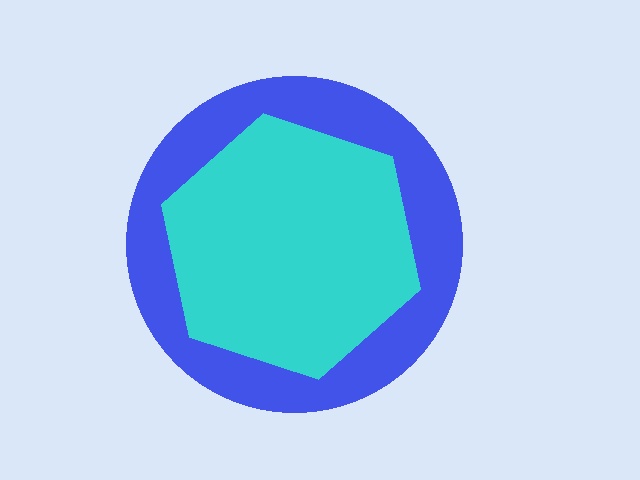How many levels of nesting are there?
2.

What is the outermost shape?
The blue circle.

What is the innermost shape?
The cyan hexagon.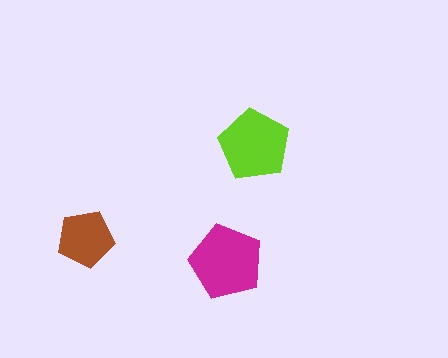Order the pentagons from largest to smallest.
the magenta one, the lime one, the brown one.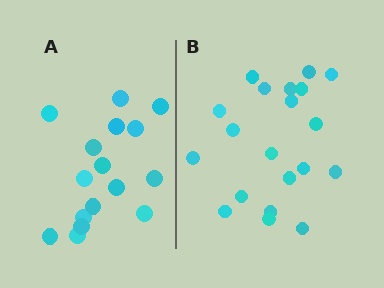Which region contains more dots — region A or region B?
Region B (the right region) has more dots.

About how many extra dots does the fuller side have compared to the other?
Region B has about 4 more dots than region A.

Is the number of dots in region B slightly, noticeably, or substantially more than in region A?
Region B has noticeably more, but not dramatically so. The ratio is roughly 1.2 to 1.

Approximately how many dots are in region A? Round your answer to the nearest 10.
About 20 dots. (The exact count is 16, which rounds to 20.)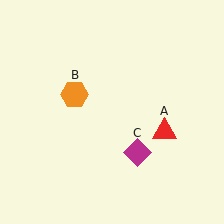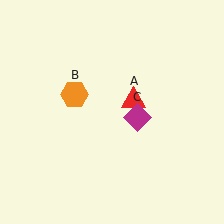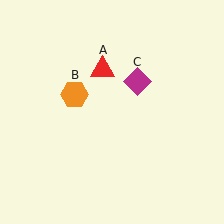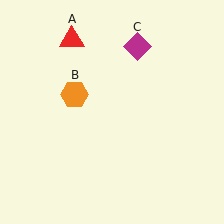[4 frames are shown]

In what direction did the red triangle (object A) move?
The red triangle (object A) moved up and to the left.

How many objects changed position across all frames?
2 objects changed position: red triangle (object A), magenta diamond (object C).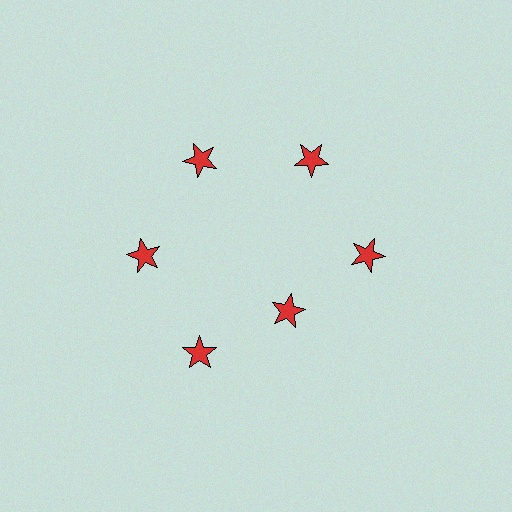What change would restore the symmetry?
The symmetry would be restored by moving it outward, back onto the ring so that all 6 stars sit at equal angles and equal distance from the center.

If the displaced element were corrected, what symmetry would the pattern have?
It would have 6-fold rotational symmetry — the pattern would map onto itself every 60 degrees.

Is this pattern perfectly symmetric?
No. The 6 red stars are arranged in a ring, but one element near the 5 o'clock position is pulled inward toward the center, breaking the 6-fold rotational symmetry.